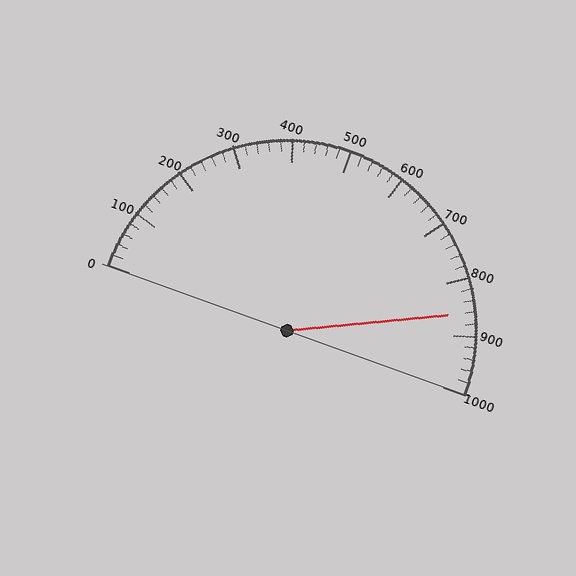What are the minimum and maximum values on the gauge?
The gauge ranges from 0 to 1000.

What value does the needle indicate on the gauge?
The needle indicates approximately 860.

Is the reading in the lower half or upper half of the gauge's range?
The reading is in the upper half of the range (0 to 1000).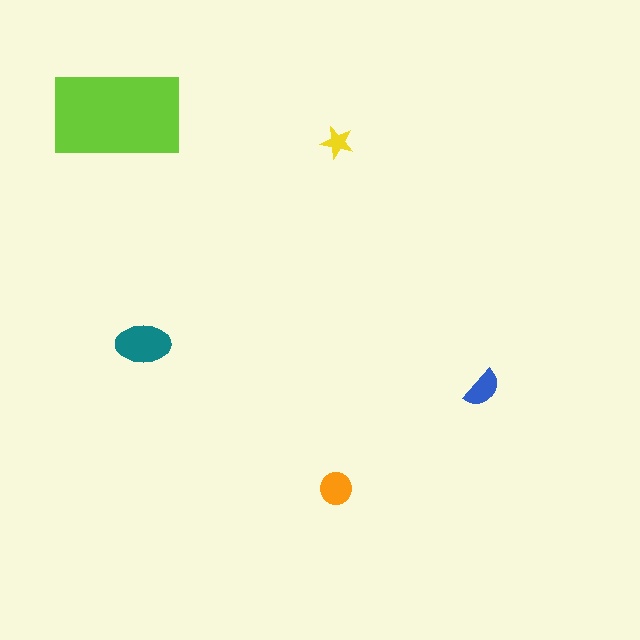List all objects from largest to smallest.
The lime rectangle, the teal ellipse, the orange circle, the blue semicircle, the yellow star.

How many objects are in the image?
There are 5 objects in the image.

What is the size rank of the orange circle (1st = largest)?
3rd.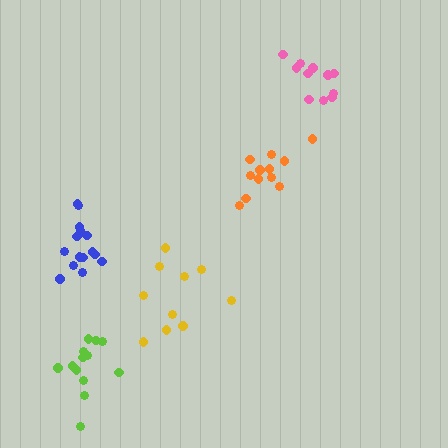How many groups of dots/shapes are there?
There are 5 groups.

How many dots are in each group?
Group 1: 10 dots, Group 2: 11 dots, Group 3: 12 dots, Group 4: 13 dots, Group 5: 15 dots (61 total).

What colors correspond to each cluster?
The clusters are colored: yellow, pink, orange, lime, blue.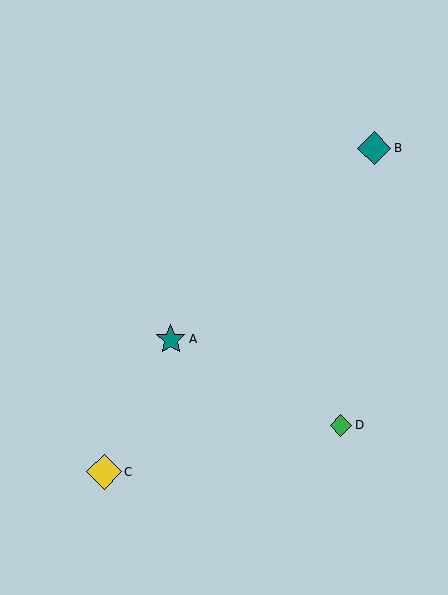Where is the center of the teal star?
The center of the teal star is at (171, 339).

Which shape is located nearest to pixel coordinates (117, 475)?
The yellow diamond (labeled C) at (104, 472) is nearest to that location.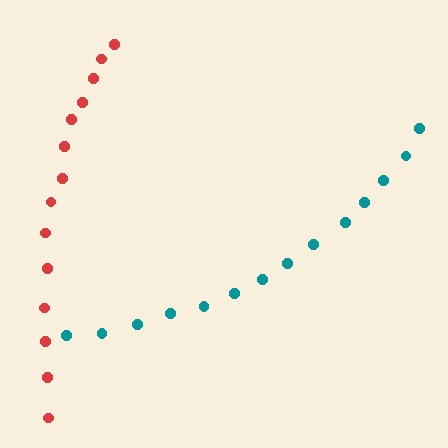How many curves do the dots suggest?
There are 2 distinct paths.